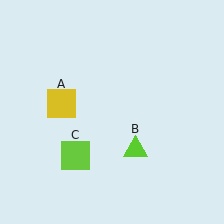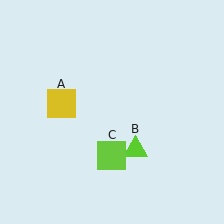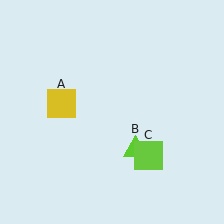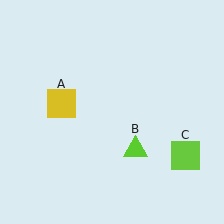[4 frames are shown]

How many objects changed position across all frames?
1 object changed position: lime square (object C).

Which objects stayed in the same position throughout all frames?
Yellow square (object A) and lime triangle (object B) remained stationary.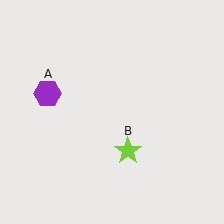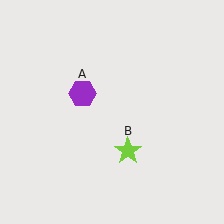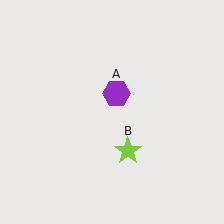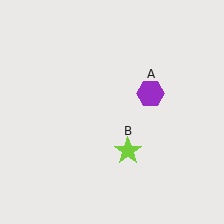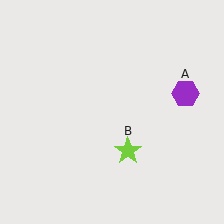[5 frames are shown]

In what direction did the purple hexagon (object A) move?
The purple hexagon (object A) moved right.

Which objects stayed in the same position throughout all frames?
Lime star (object B) remained stationary.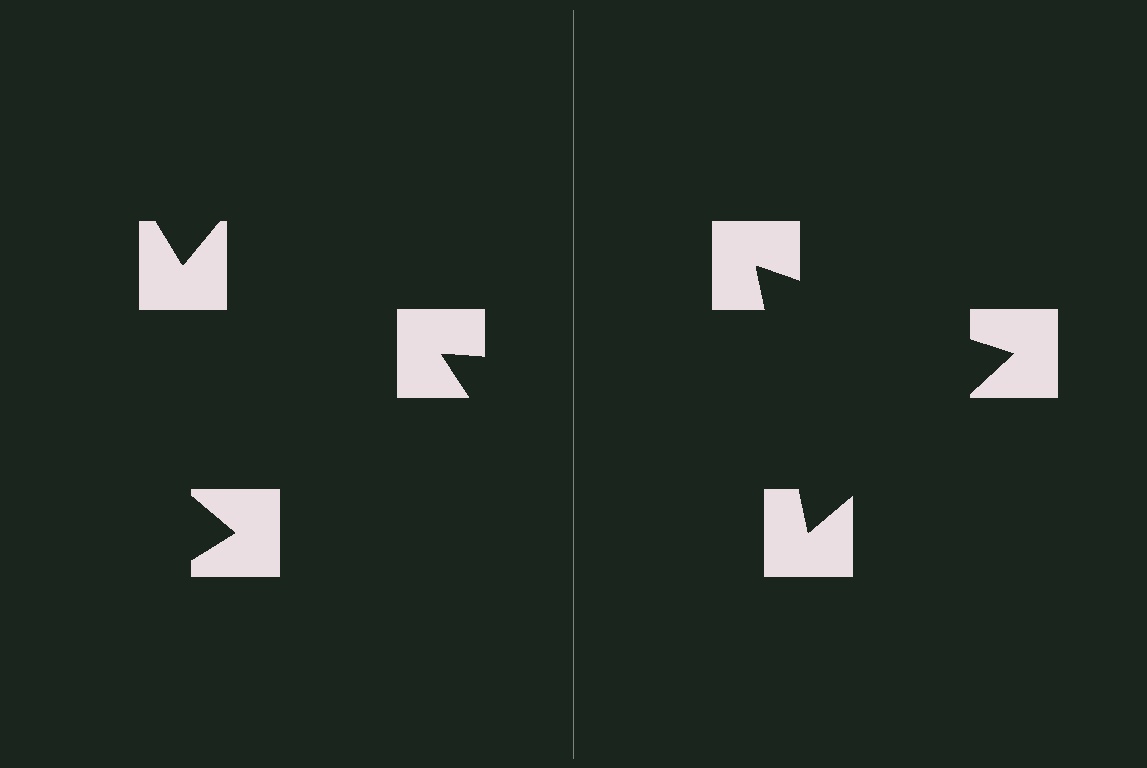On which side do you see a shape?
An illusory triangle appears on the right side. On the left side the wedge cuts are rotated, so no coherent shape forms.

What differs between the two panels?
The notched squares are positioned identically on both sides; only the wedge orientations differ. On the right they align to a triangle; on the left they are misaligned.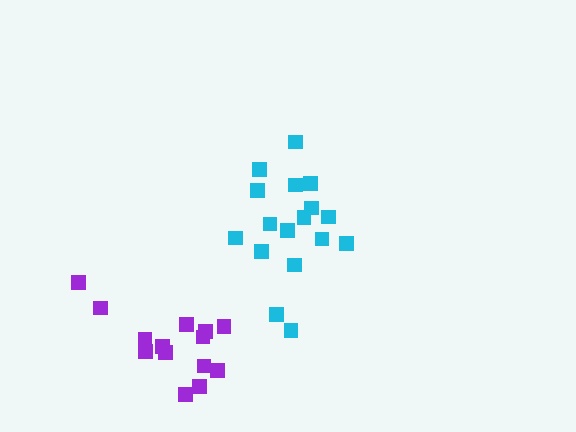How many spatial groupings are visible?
There are 2 spatial groupings.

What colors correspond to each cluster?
The clusters are colored: purple, cyan.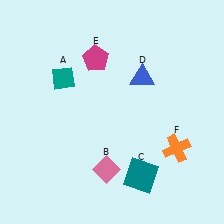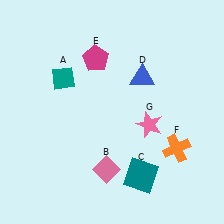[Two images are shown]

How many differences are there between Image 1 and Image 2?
There is 1 difference between the two images.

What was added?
A pink star (G) was added in Image 2.